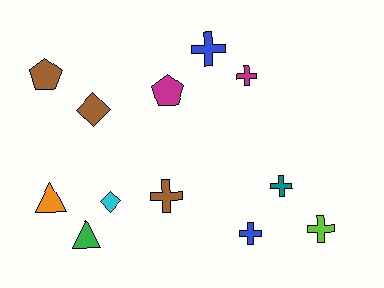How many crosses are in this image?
There are 6 crosses.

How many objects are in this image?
There are 12 objects.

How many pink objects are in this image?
There are no pink objects.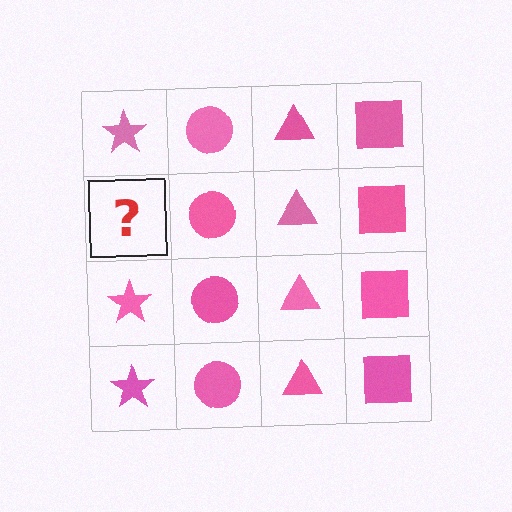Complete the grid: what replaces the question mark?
The question mark should be replaced with a pink star.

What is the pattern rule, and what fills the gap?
The rule is that each column has a consistent shape. The gap should be filled with a pink star.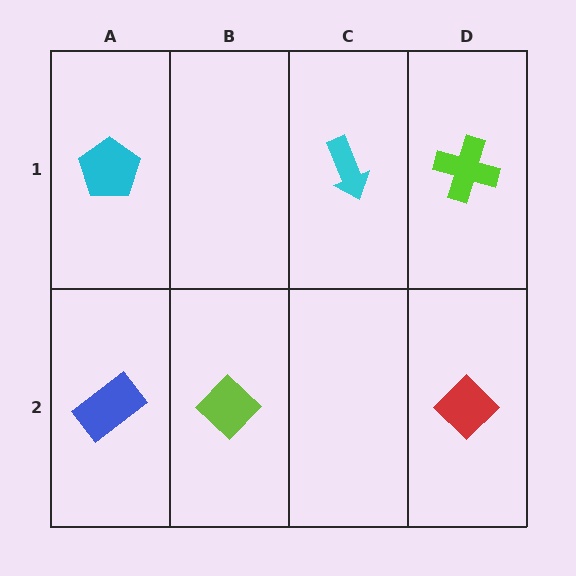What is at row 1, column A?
A cyan pentagon.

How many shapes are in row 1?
3 shapes.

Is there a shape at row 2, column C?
No, that cell is empty.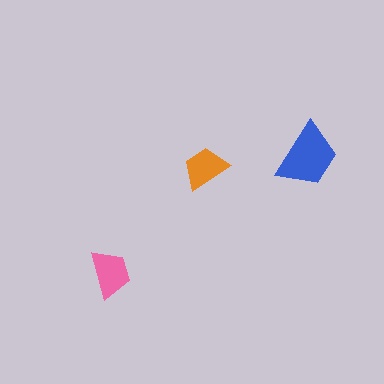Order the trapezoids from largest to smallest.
the blue one, the pink one, the orange one.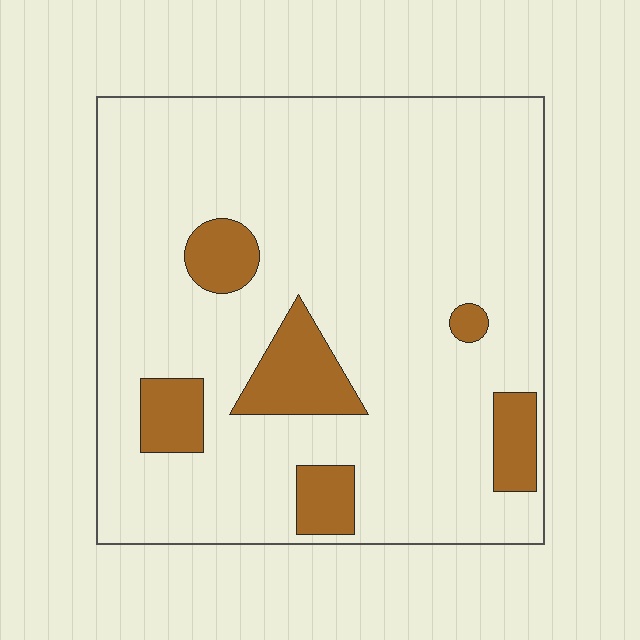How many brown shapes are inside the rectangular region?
6.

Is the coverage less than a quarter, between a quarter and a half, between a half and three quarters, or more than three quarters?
Less than a quarter.